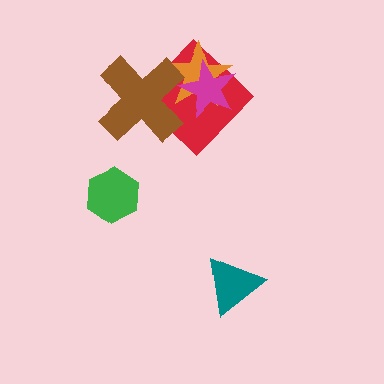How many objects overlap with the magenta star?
3 objects overlap with the magenta star.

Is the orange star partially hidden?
Yes, it is partially covered by another shape.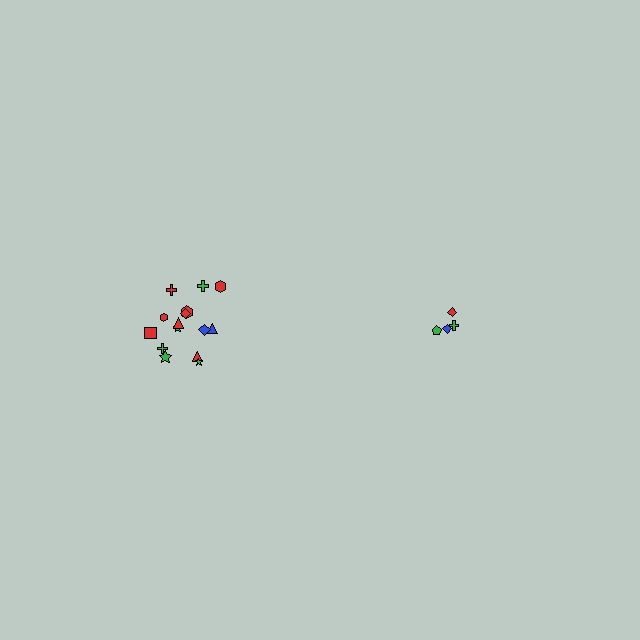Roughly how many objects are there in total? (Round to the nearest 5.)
Roughly 20 objects in total.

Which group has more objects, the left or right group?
The left group.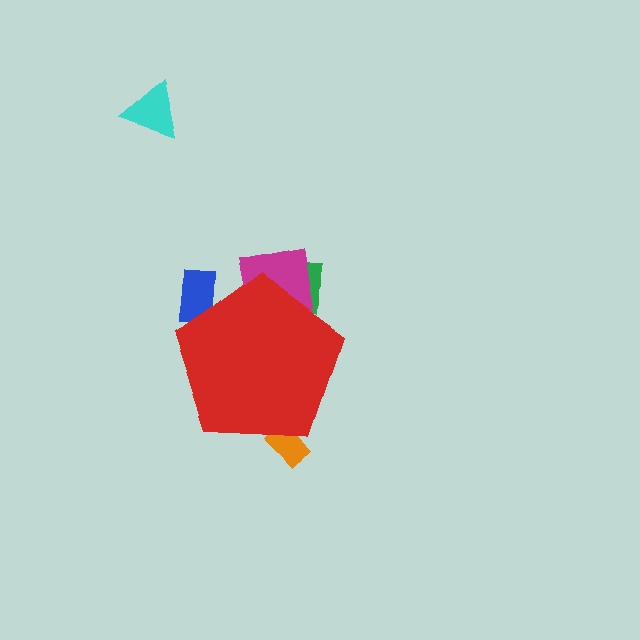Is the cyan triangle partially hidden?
No, the cyan triangle is fully visible.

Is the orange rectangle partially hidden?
Yes, the orange rectangle is partially hidden behind the red pentagon.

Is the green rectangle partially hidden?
Yes, the green rectangle is partially hidden behind the red pentagon.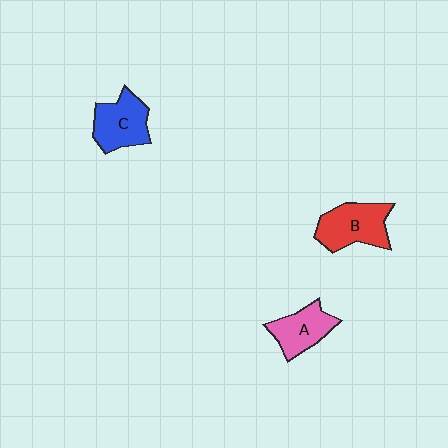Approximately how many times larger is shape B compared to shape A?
Approximately 1.3 times.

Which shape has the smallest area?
Shape A (pink).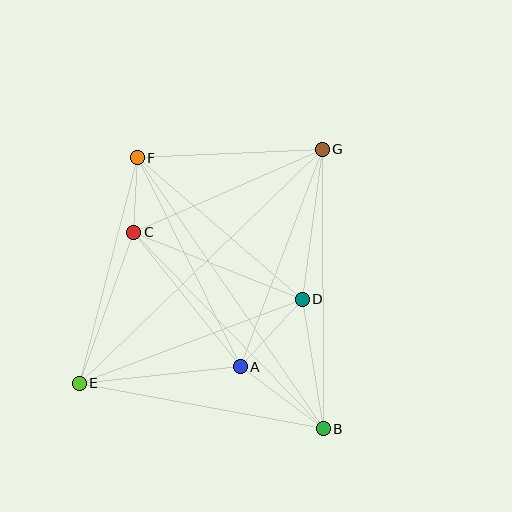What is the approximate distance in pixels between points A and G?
The distance between A and G is approximately 233 pixels.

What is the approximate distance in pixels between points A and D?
The distance between A and D is approximately 91 pixels.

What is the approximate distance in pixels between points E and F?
The distance between E and F is approximately 233 pixels.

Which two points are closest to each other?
Points C and F are closest to each other.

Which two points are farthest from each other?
Points E and G are farthest from each other.